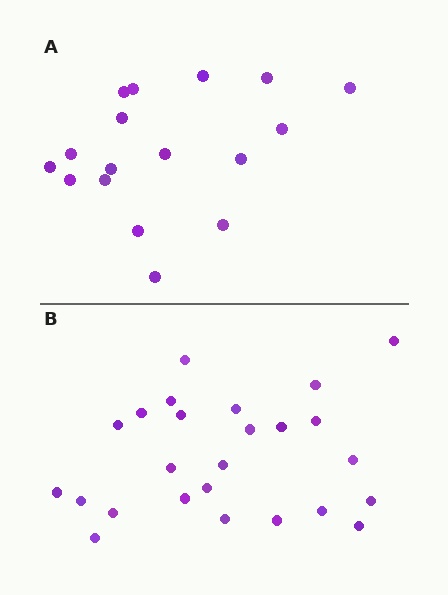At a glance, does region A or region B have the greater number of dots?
Region B (the bottom region) has more dots.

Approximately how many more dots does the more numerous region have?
Region B has roughly 8 or so more dots than region A.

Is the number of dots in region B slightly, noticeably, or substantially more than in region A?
Region B has substantially more. The ratio is roughly 1.5 to 1.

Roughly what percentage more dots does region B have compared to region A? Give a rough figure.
About 45% more.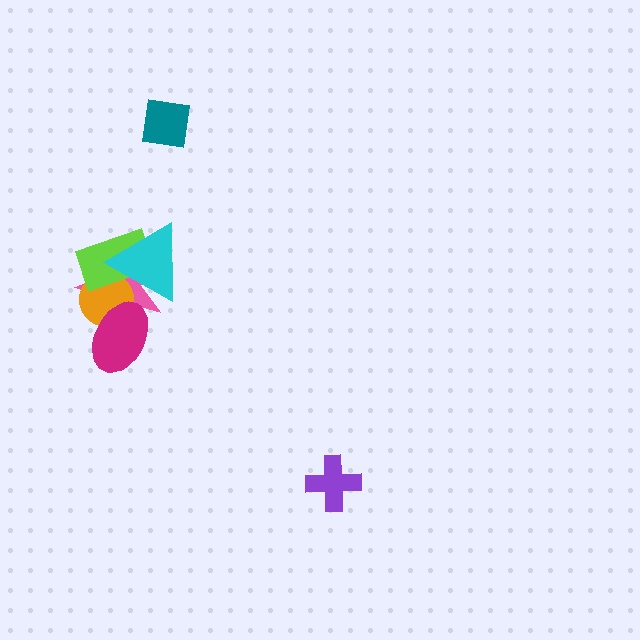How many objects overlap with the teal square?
0 objects overlap with the teal square.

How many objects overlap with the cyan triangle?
3 objects overlap with the cyan triangle.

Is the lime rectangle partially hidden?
Yes, it is partially covered by another shape.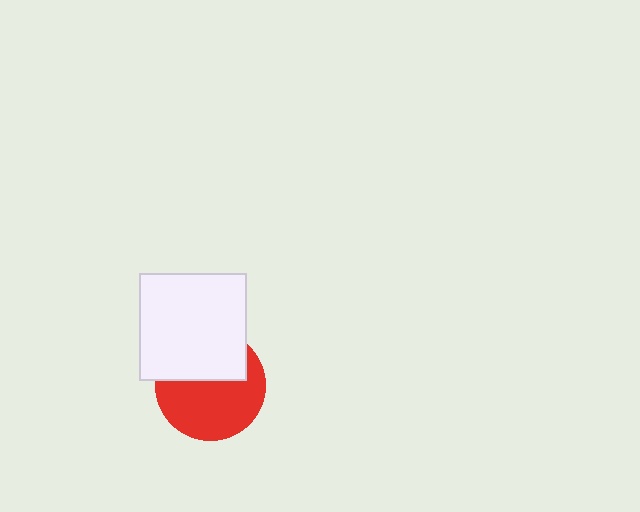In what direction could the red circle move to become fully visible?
The red circle could move down. That would shift it out from behind the white square entirely.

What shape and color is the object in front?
The object in front is a white square.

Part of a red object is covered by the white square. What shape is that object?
It is a circle.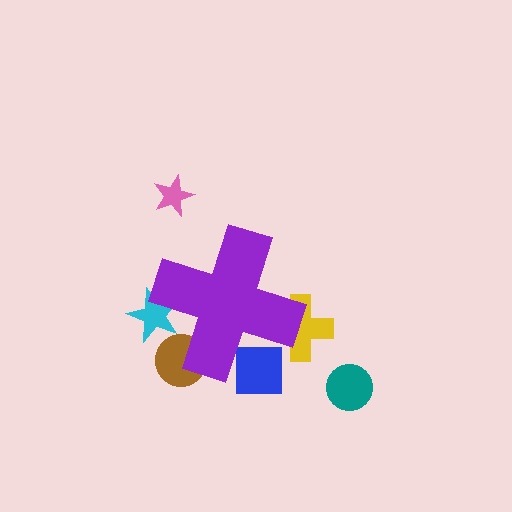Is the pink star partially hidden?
No, the pink star is fully visible.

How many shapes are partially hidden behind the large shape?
4 shapes are partially hidden.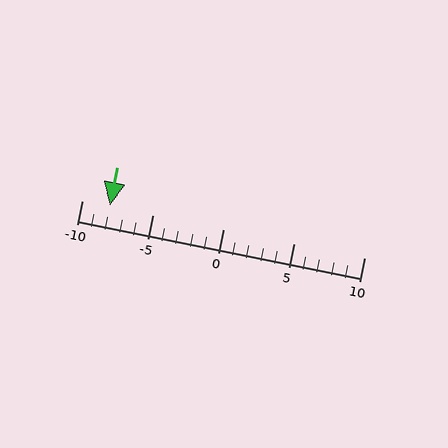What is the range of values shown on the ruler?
The ruler shows values from -10 to 10.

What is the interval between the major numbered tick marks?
The major tick marks are spaced 5 units apart.